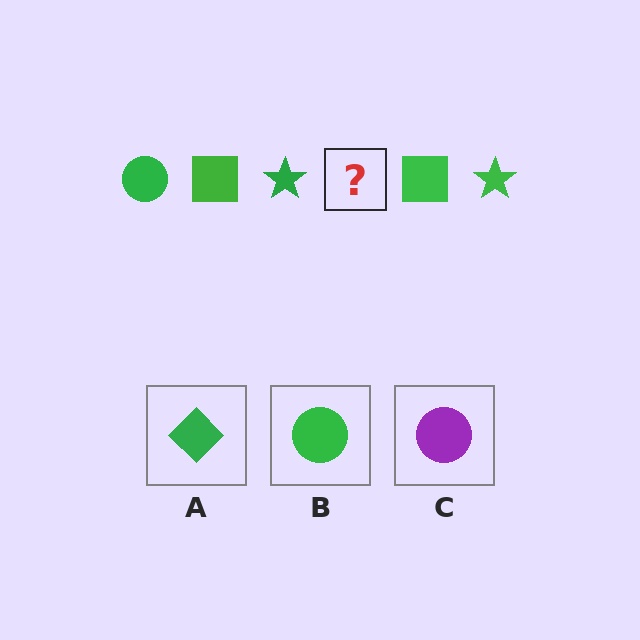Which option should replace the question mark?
Option B.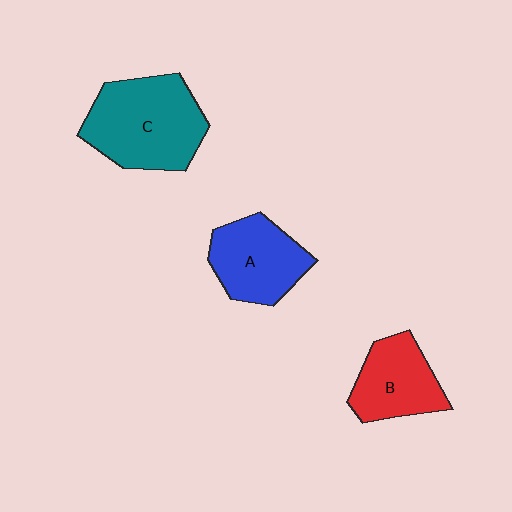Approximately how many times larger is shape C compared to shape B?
Approximately 1.5 times.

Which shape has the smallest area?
Shape B (red).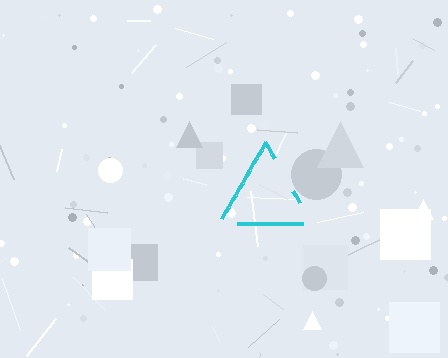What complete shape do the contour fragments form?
The contour fragments form a triangle.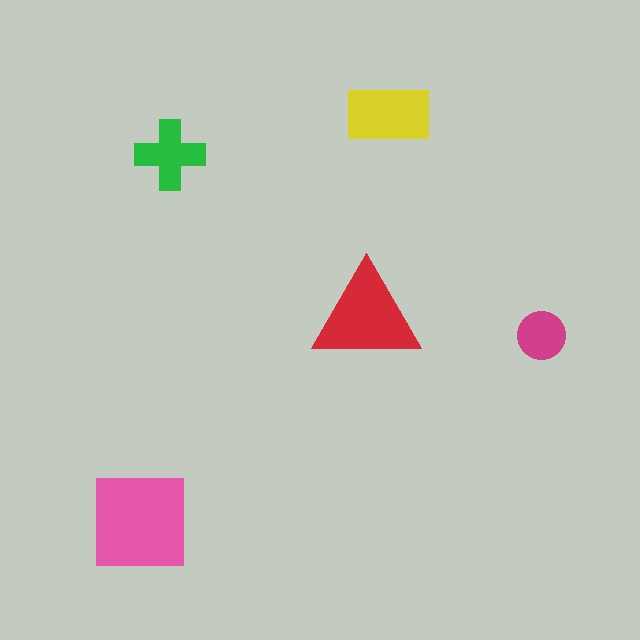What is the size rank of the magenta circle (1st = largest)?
5th.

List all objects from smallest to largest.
The magenta circle, the green cross, the yellow rectangle, the red triangle, the pink square.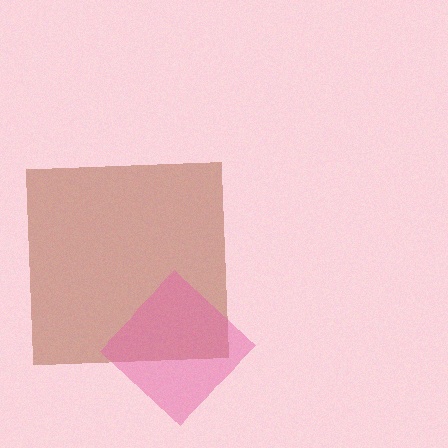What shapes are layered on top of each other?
The layered shapes are: a brown square, a pink diamond.